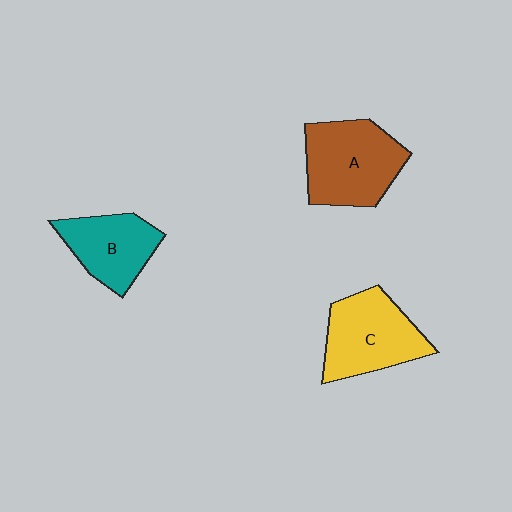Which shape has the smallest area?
Shape B (teal).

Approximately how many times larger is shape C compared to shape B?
Approximately 1.3 times.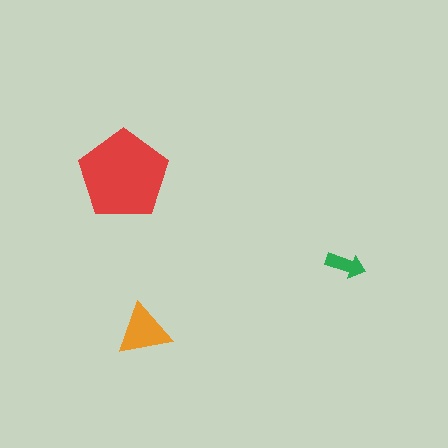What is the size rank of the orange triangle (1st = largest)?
2nd.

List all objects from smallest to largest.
The green arrow, the orange triangle, the red pentagon.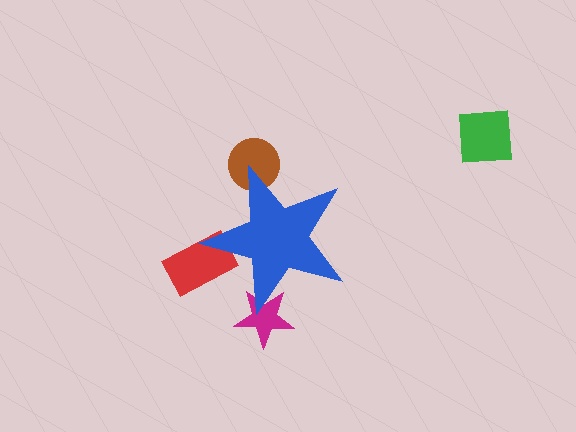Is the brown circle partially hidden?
Yes, the brown circle is partially hidden behind the blue star.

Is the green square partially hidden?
No, the green square is fully visible.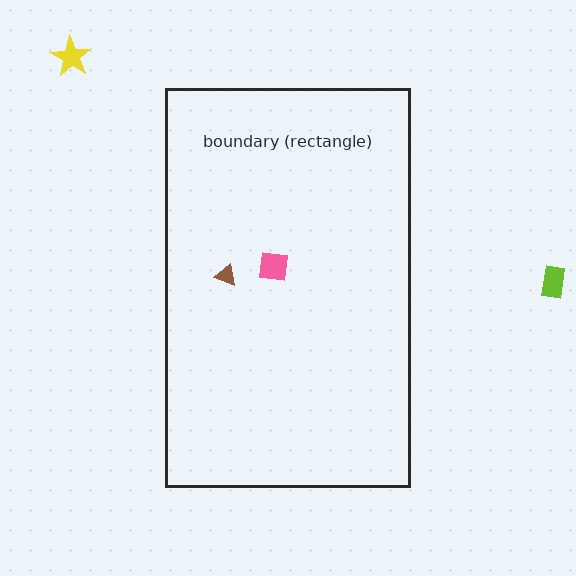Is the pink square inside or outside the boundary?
Inside.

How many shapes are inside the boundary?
2 inside, 2 outside.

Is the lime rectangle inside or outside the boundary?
Outside.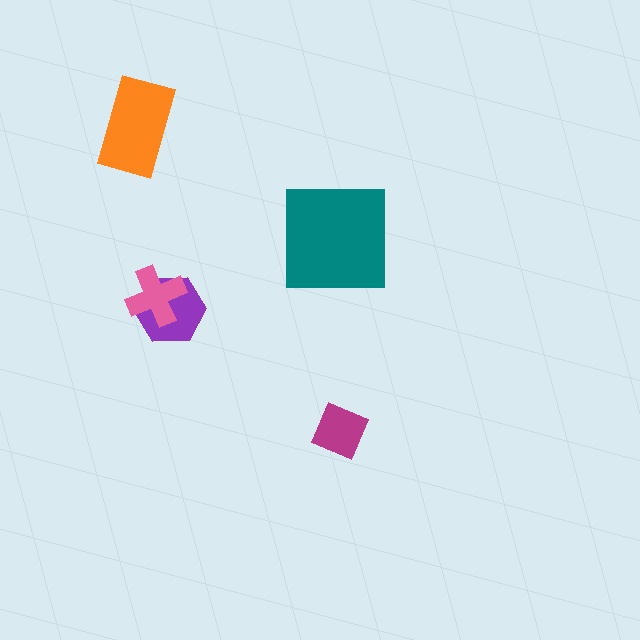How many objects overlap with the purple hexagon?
1 object overlaps with the purple hexagon.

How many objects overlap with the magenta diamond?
0 objects overlap with the magenta diamond.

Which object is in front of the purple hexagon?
The pink cross is in front of the purple hexagon.